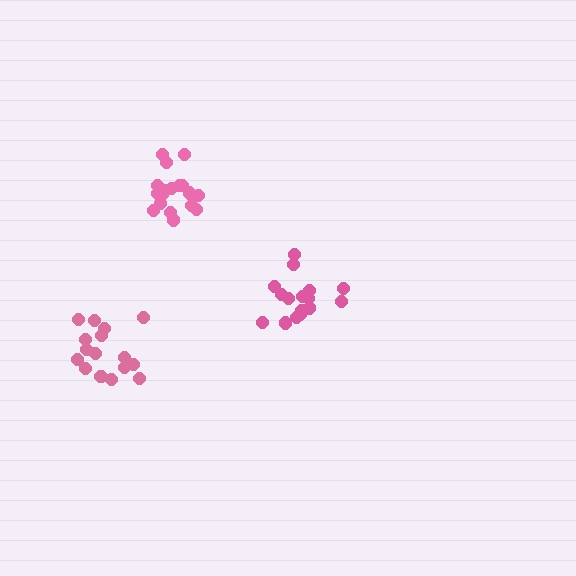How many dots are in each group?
Group 1: 16 dots, Group 2: 16 dots, Group 3: 20 dots (52 total).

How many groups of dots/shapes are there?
There are 3 groups.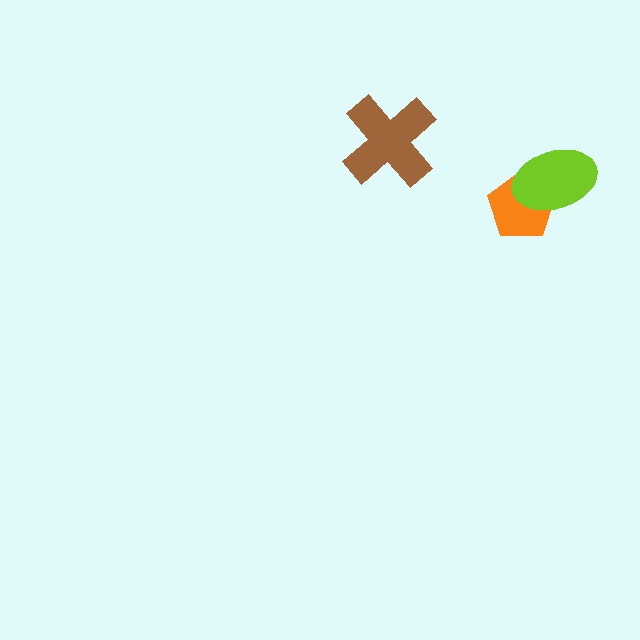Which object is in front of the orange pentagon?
The lime ellipse is in front of the orange pentagon.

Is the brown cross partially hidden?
No, no other shape covers it.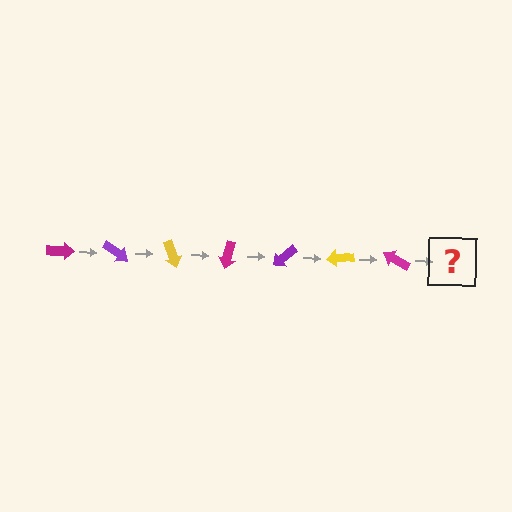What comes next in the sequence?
The next element should be a purple arrow, rotated 245 degrees from the start.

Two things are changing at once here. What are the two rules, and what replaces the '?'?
The two rules are that it rotates 35 degrees each step and the color cycles through magenta, purple, and yellow. The '?' should be a purple arrow, rotated 245 degrees from the start.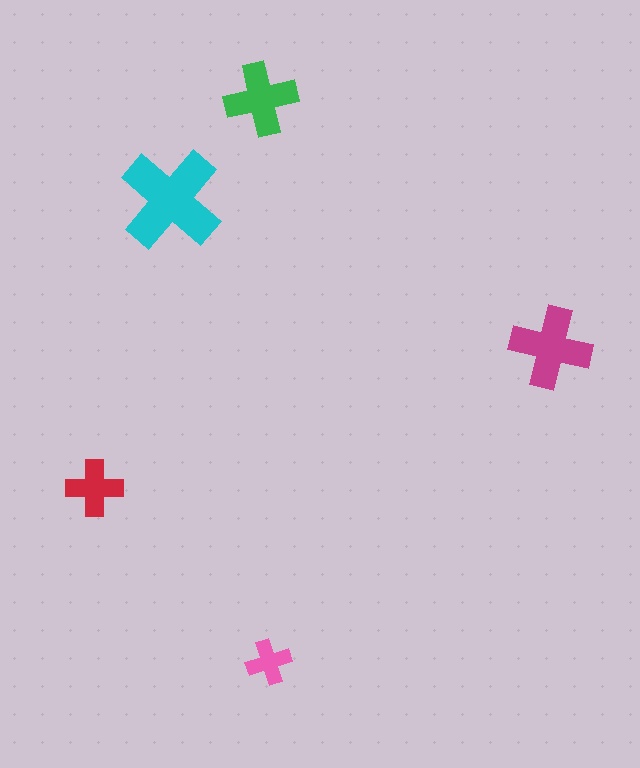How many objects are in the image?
There are 5 objects in the image.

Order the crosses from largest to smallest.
the cyan one, the magenta one, the green one, the red one, the pink one.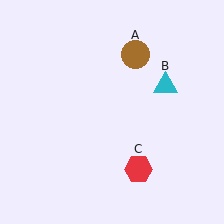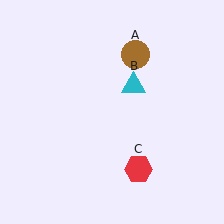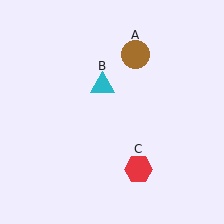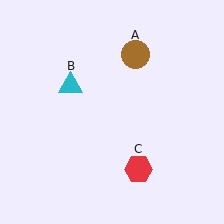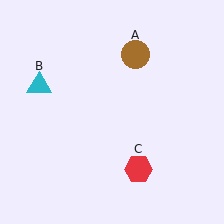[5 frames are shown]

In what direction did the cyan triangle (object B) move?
The cyan triangle (object B) moved left.